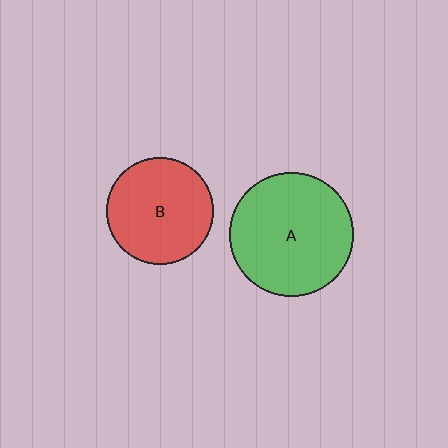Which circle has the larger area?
Circle A (green).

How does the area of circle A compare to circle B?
Approximately 1.3 times.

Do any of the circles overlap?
No, none of the circles overlap.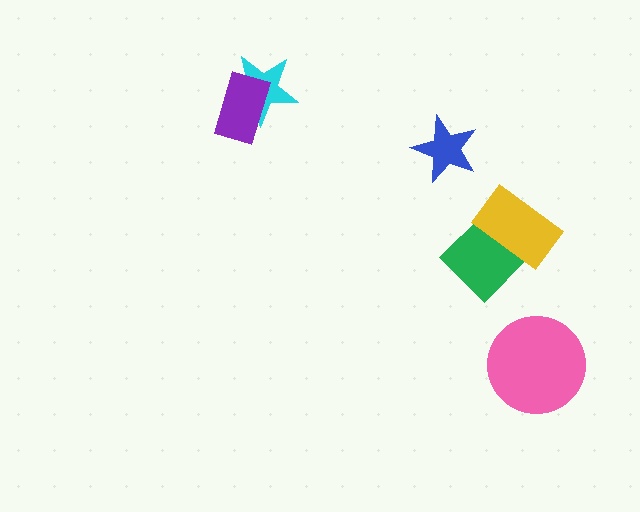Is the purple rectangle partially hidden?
No, no other shape covers it.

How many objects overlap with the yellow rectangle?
1 object overlaps with the yellow rectangle.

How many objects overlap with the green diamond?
1 object overlaps with the green diamond.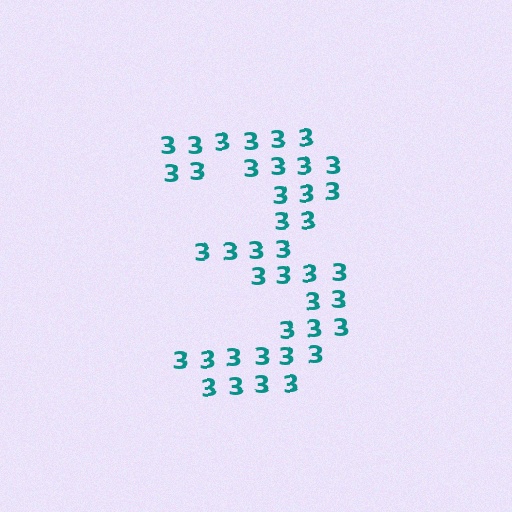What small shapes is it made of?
It is made of small digit 3's.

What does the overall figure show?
The overall figure shows the digit 3.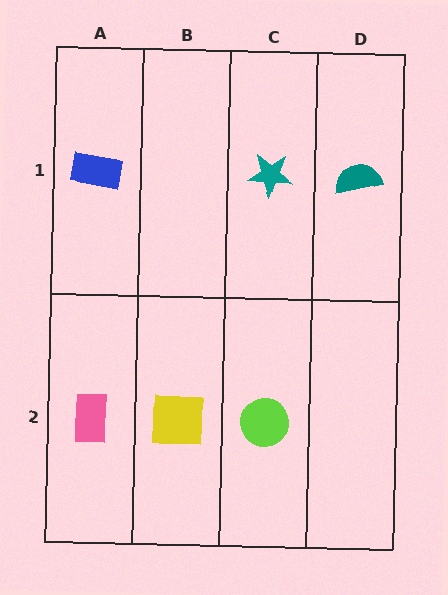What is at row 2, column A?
A pink rectangle.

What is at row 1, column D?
A teal semicircle.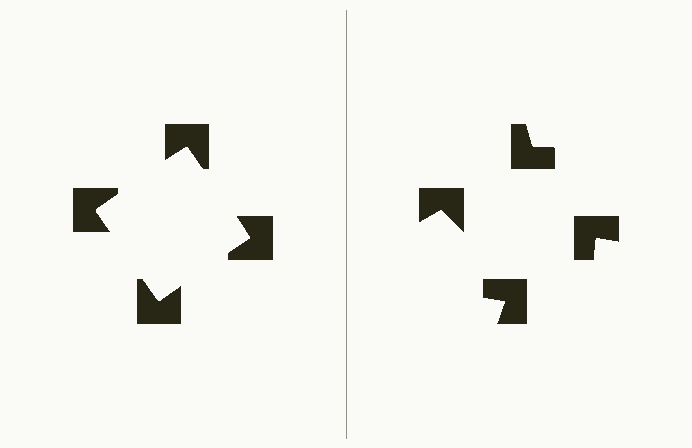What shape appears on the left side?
An illusory square.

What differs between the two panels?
The notched squares are positioned identically on both sides; only the wedge orientations differ. On the left they align to a square; on the right they are misaligned.